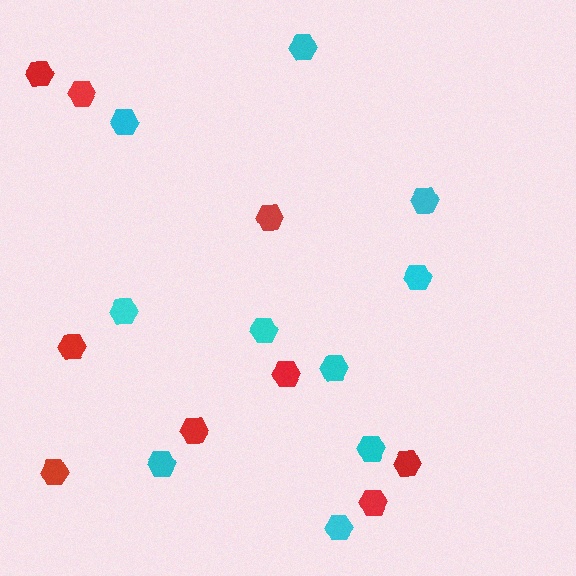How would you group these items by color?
There are 2 groups: one group of cyan hexagons (10) and one group of red hexagons (9).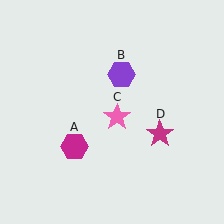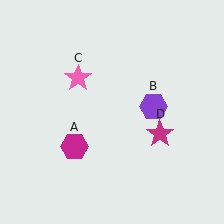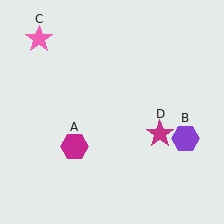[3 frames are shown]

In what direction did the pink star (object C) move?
The pink star (object C) moved up and to the left.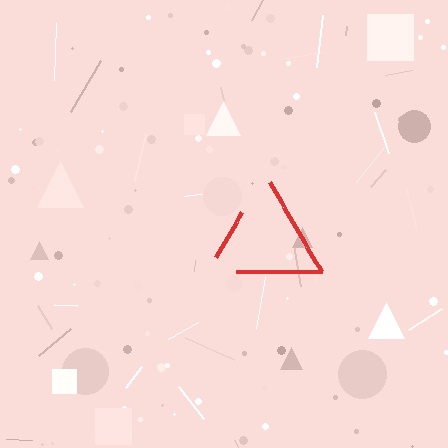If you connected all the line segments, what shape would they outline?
They would outline a triangle.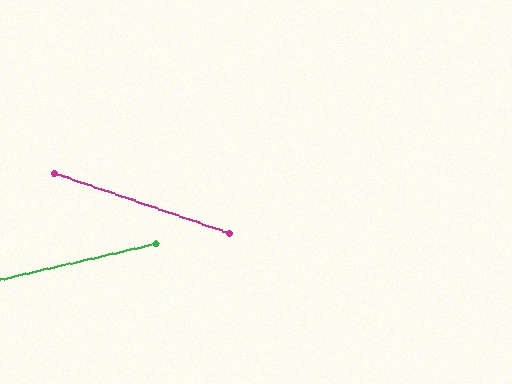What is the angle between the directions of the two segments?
Approximately 32 degrees.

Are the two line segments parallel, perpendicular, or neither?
Neither parallel nor perpendicular — they differ by about 32°.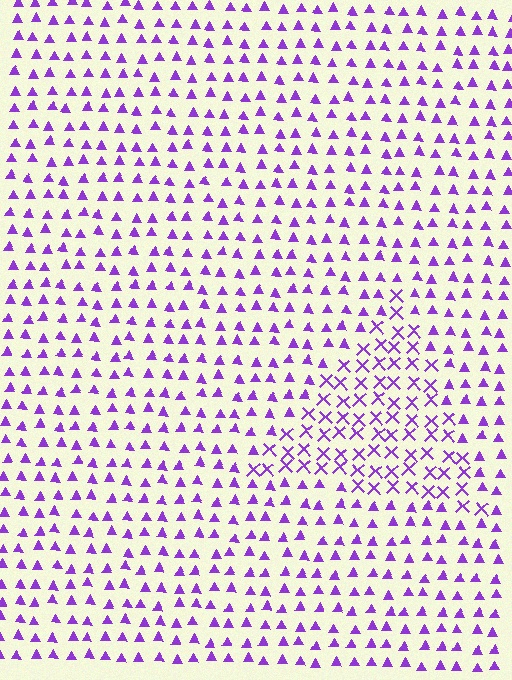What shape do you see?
I see a triangle.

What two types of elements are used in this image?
The image uses X marks inside the triangle region and triangles outside it.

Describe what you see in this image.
The image is filled with small purple elements arranged in a uniform grid. A triangle-shaped region contains X marks, while the surrounding area contains triangles. The boundary is defined purely by the change in element shape.